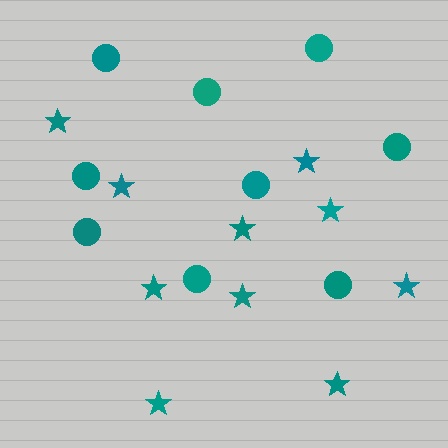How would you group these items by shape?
There are 2 groups: one group of stars (10) and one group of circles (9).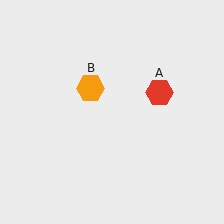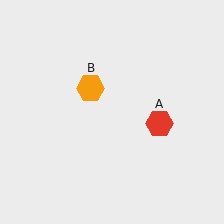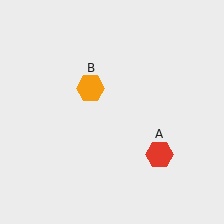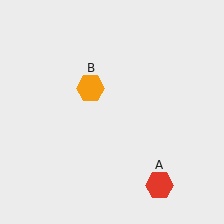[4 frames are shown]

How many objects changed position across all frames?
1 object changed position: red hexagon (object A).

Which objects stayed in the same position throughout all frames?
Orange hexagon (object B) remained stationary.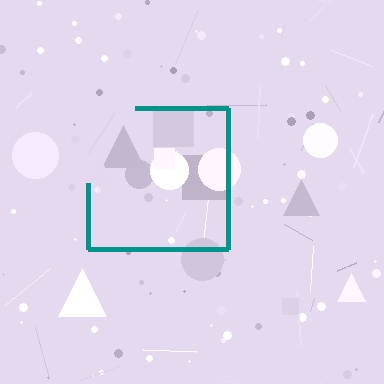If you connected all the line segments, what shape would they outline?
They would outline a square.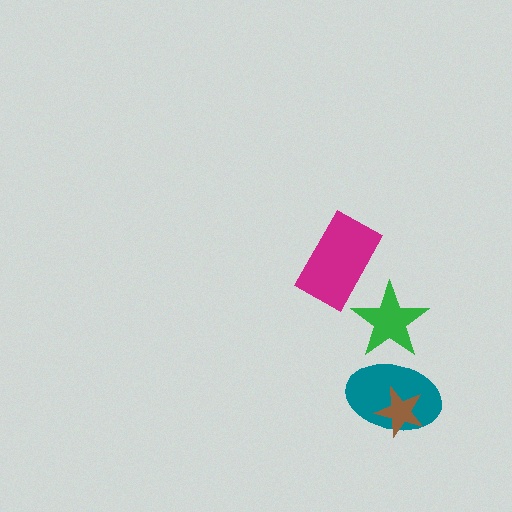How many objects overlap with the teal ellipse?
2 objects overlap with the teal ellipse.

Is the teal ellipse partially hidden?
Yes, it is partially covered by another shape.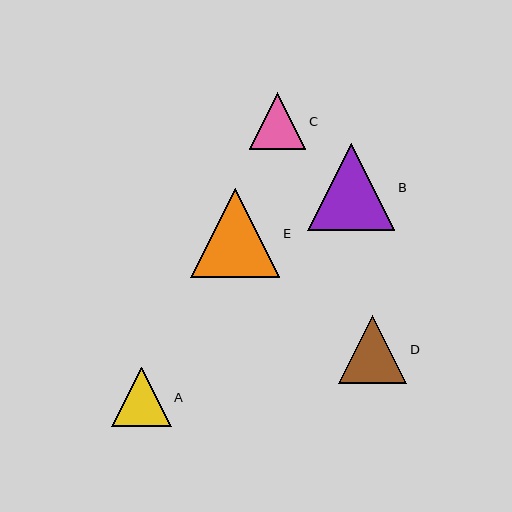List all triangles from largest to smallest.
From largest to smallest: E, B, D, A, C.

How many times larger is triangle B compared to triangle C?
Triangle B is approximately 1.5 times the size of triangle C.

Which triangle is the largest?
Triangle E is the largest with a size of approximately 89 pixels.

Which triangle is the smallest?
Triangle C is the smallest with a size of approximately 57 pixels.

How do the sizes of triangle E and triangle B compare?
Triangle E and triangle B are approximately the same size.